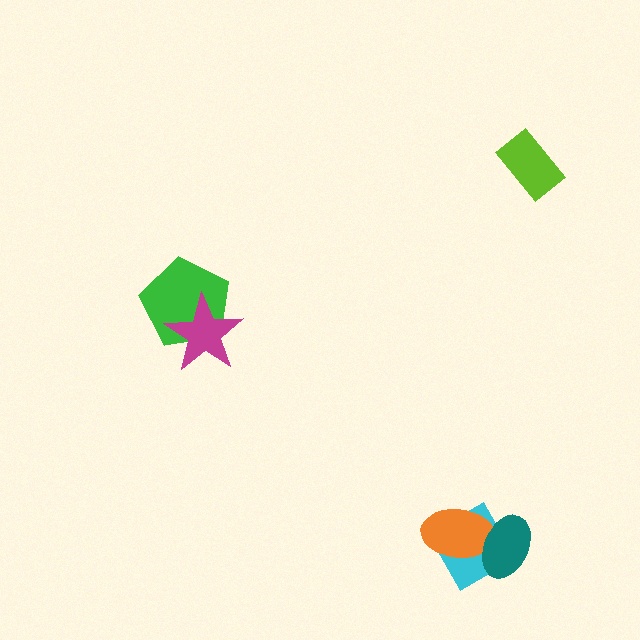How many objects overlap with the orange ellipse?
2 objects overlap with the orange ellipse.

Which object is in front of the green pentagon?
The magenta star is in front of the green pentagon.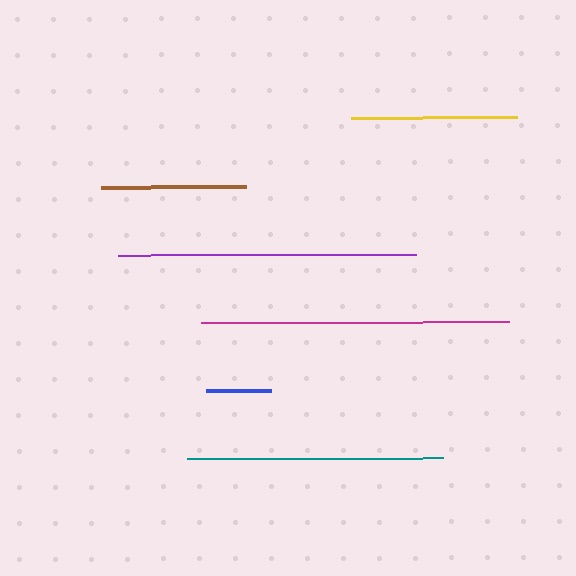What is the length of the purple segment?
The purple segment is approximately 298 pixels long.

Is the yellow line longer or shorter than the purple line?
The purple line is longer than the yellow line.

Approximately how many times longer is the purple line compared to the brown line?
The purple line is approximately 2.1 times the length of the brown line.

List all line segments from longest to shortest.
From longest to shortest: magenta, purple, teal, yellow, brown, blue.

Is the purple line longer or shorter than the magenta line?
The magenta line is longer than the purple line.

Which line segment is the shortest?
The blue line is the shortest at approximately 65 pixels.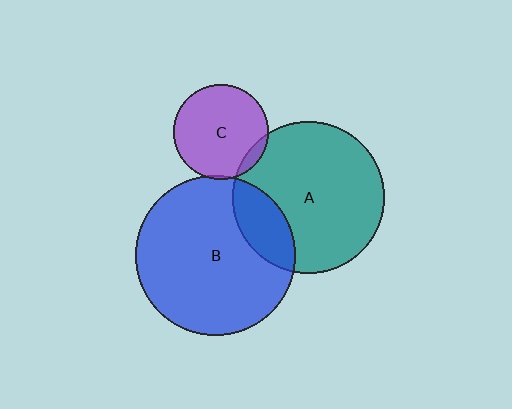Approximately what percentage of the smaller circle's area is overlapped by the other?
Approximately 5%.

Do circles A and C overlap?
Yes.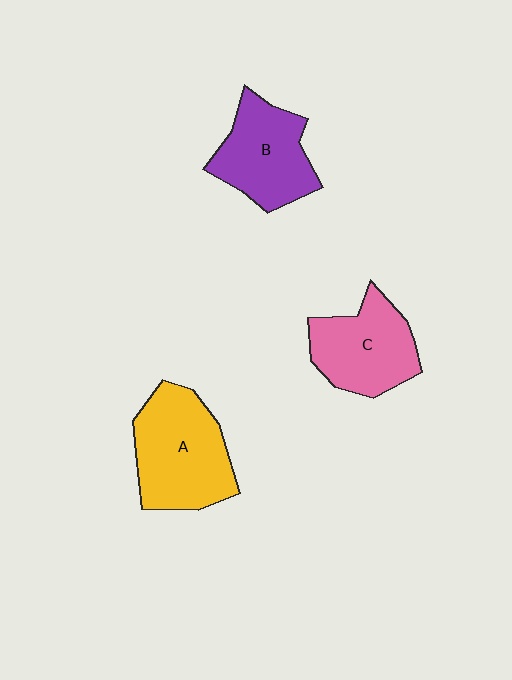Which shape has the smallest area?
Shape B (purple).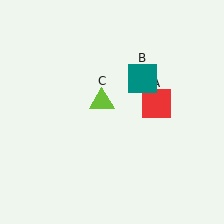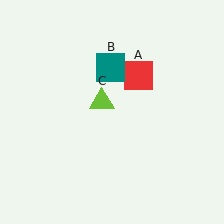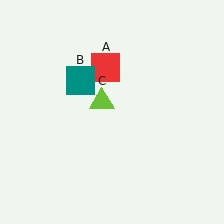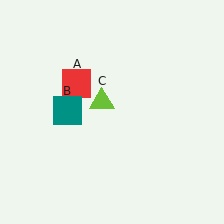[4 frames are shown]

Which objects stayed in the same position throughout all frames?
Lime triangle (object C) remained stationary.